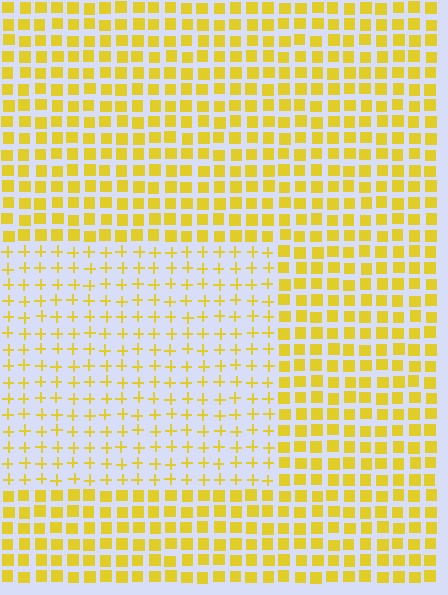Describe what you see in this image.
The image is filled with small yellow elements arranged in a uniform grid. A rectangle-shaped region contains plus signs, while the surrounding area contains squares. The boundary is defined purely by the change in element shape.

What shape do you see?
I see a rectangle.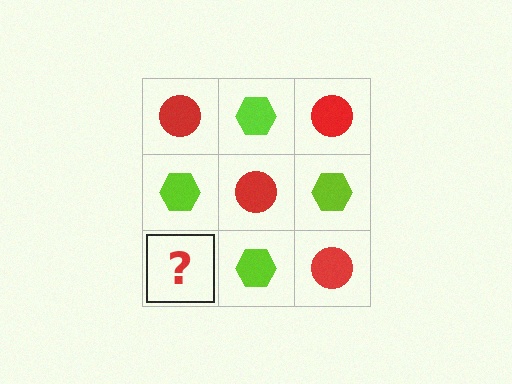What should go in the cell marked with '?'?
The missing cell should contain a red circle.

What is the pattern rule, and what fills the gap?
The rule is that it alternates red circle and lime hexagon in a checkerboard pattern. The gap should be filled with a red circle.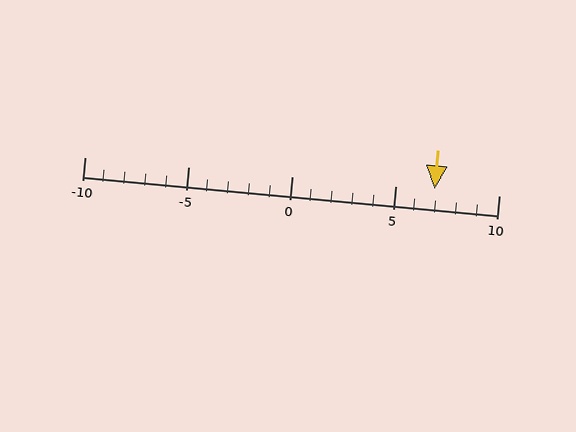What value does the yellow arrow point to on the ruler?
The yellow arrow points to approximately 7.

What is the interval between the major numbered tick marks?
The major tick marks are spaced 5 units apart.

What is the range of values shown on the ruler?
The ruler shows values from -10 to 10.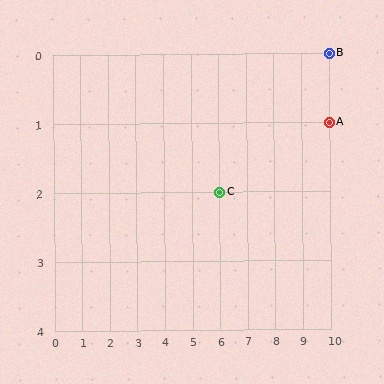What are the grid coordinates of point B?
Point B is at grid coordinates (10, 0).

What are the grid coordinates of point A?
Point A is at grid coordinates (10, 1).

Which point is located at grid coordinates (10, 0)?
Point B is at (10, 0).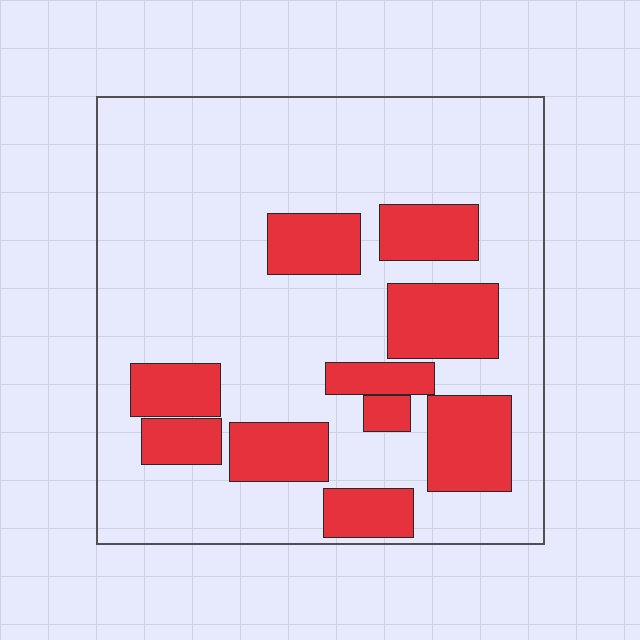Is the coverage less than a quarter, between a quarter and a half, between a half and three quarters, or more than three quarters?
Between a quarter and a half.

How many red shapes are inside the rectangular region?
10.